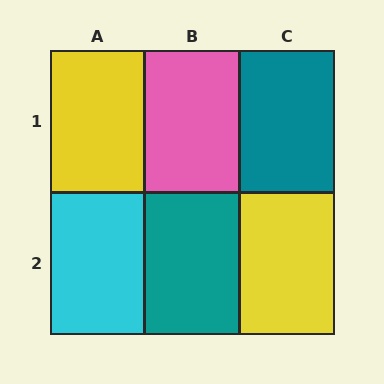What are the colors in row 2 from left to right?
Cyan, teal, yellow.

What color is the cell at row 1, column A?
Yellow.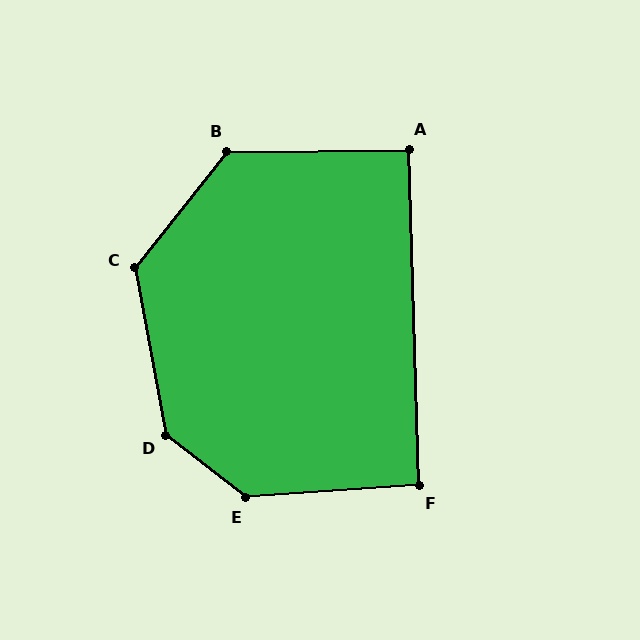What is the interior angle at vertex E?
Approximately 138 degrees (obtuse).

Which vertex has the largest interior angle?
D, at approximately 138 degrees.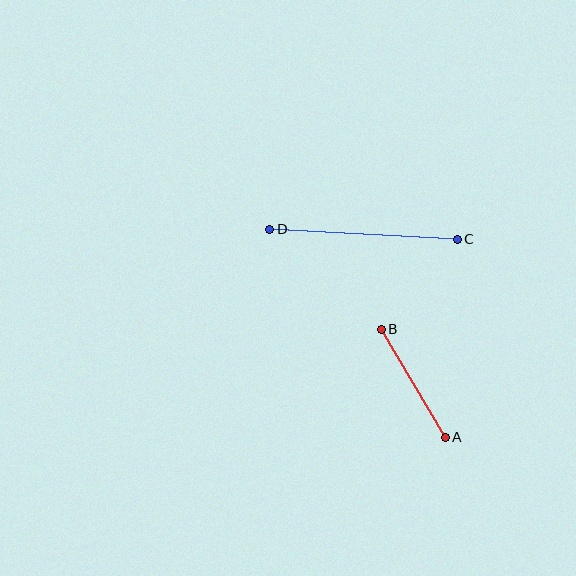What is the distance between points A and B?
The distance is approximately 125 pixels.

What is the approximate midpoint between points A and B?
The midpoint is at approximately (413, 383) pixels.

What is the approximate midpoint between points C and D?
The midpoint is at approximately (363, 234) pixels.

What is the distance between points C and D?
The distance is approximately 188 pixels.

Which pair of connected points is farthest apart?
Points C and D are farthest apart.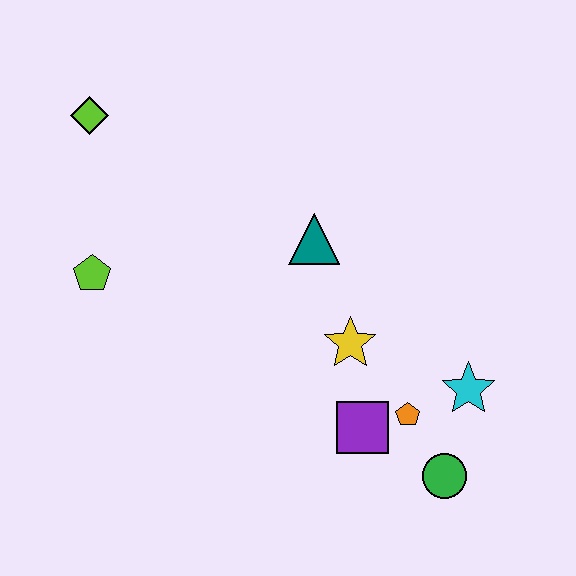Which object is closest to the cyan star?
The orange pentagon is closest to the cyan star.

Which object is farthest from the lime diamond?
The green circle is farthest from the lime diamond.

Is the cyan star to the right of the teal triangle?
Yes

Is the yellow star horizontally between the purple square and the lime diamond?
Yes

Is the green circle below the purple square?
Yes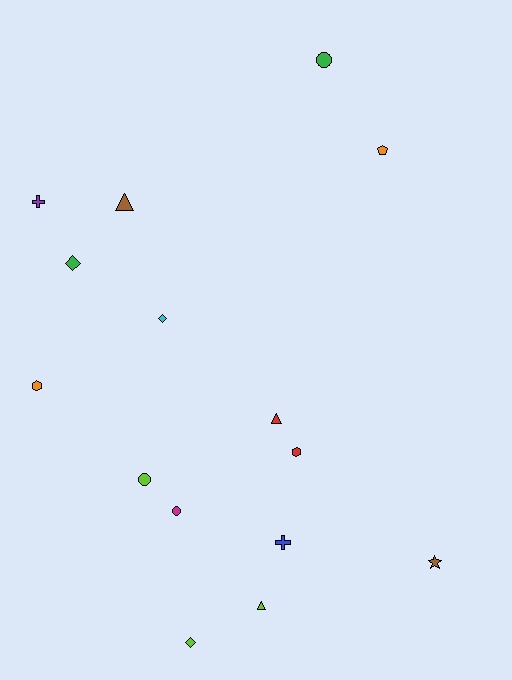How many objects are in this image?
There are 15 objects.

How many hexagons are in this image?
There are 2 hexagons.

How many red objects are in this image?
There are 2 red objects.